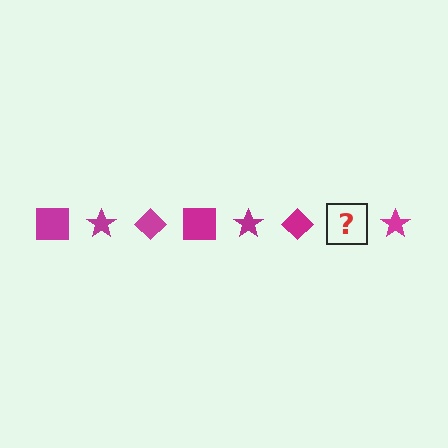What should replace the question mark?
The question mark should be replaced with a magenta square.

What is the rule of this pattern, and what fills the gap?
The rule is that the pattern cycles through square, star, diamond shapes in magenta. The gap should be filled with a magenta square.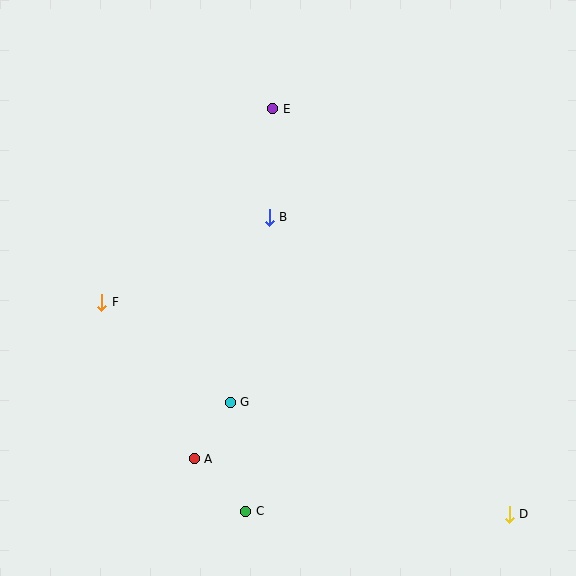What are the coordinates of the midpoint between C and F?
The midpoint between C and F is at (174, 407).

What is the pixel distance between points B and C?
The distance between B and C is 295 pixels.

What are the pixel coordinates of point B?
Point B is at (269, 217).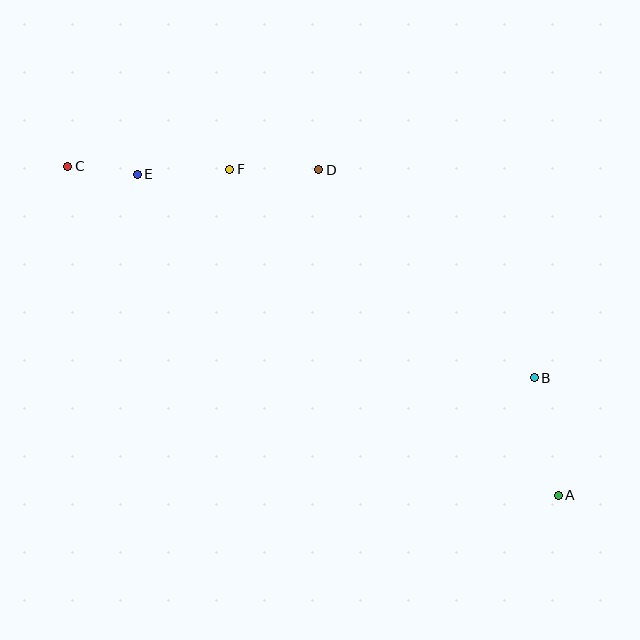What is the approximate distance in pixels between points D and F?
The distance between D and F is approximately 89 pixels.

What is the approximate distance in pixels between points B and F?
The distance between B and F is approximately 369 pixels.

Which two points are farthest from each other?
Points A and C are farthest from each other.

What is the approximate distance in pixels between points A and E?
The distance between A and E is approximately 530 pixels.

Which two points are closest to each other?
Points C and E are closest to each other.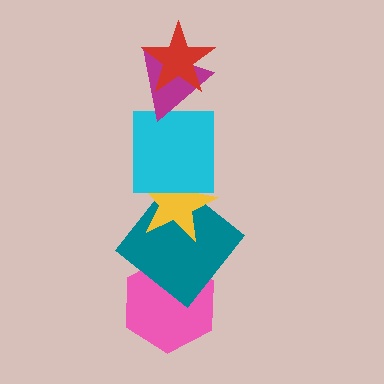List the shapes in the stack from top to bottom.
From top to bottom: the red star, the magenta triangle, the cyan square, the yellow star, the teal diamond, the pink hexagon.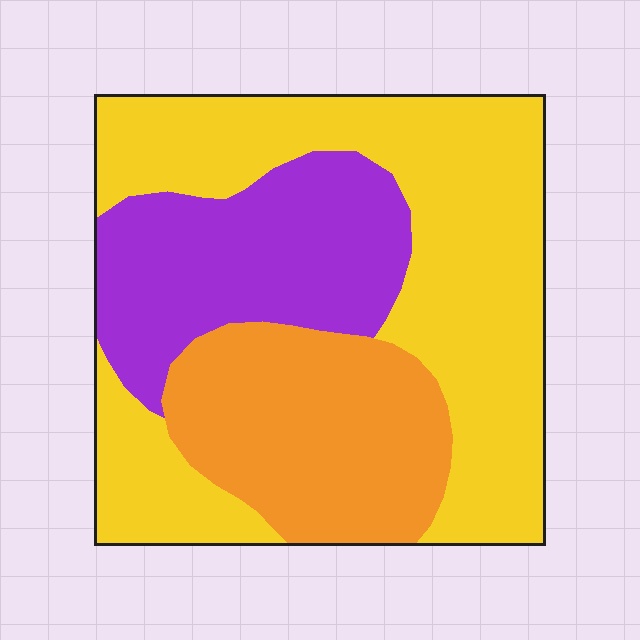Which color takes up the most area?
Yellow, at roughly 50%.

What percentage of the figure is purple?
Purple takes up about one quarter (1/4) of the figure.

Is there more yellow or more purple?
Yellow.